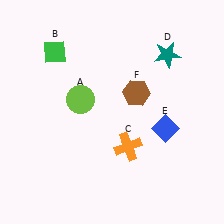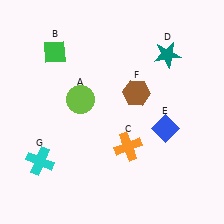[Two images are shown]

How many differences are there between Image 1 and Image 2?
There is 1 difference between the two images.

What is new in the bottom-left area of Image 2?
A cyan cross (G) was added in the bottom-left area of Image 2.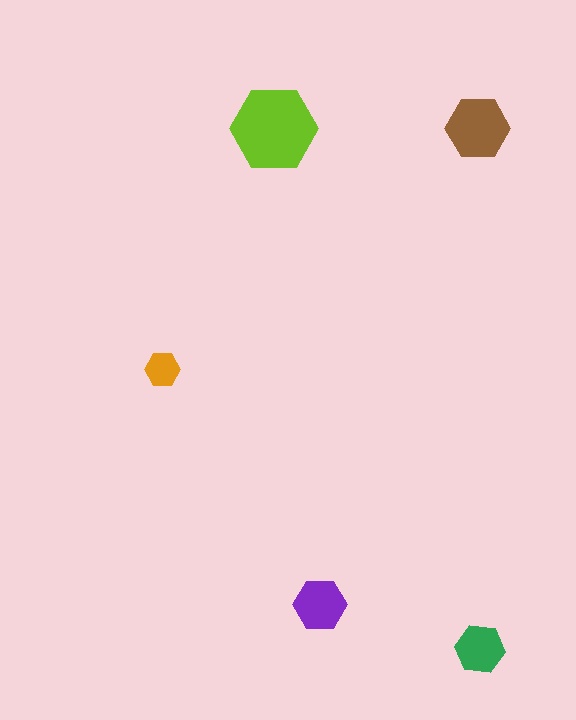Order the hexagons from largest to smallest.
the lime one, the brown one, the purple one, the green one, the orange one.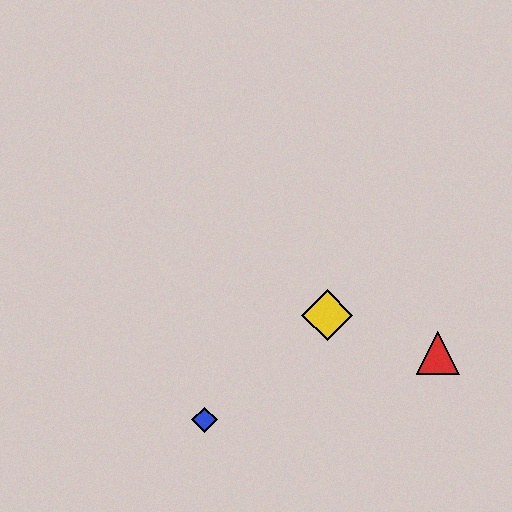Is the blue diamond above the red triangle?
No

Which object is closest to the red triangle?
The yellow diamond is closest to the red triangle.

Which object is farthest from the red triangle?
The blue diamond is farthest from the red triangle.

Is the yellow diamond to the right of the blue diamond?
Yes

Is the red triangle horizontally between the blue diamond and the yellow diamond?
No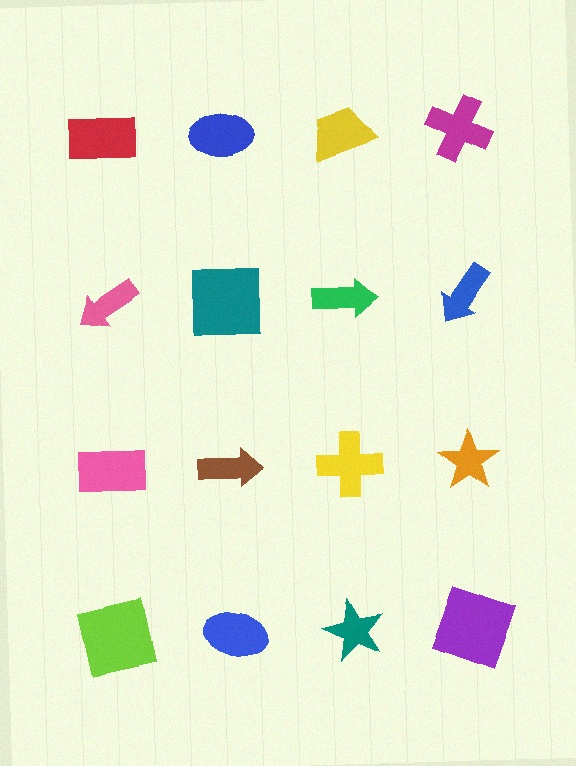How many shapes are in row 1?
4 shapes.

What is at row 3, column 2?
A brown arrow.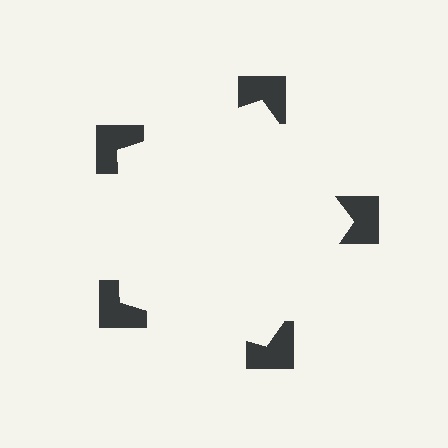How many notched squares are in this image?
There are 5 — one at each vertex of the illusory pentagon.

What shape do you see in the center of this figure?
An illusory pentagon — its edges are inferred from the aligned wedge cuts in the notched squares, not physically drawn.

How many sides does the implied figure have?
5 sides.